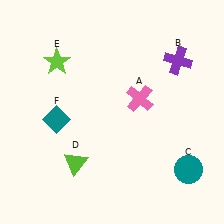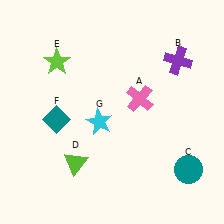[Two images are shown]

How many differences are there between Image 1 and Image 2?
There is 1 difference between the two images.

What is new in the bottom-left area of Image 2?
A cyan star (G) was added in the bottom-left area of Image 2.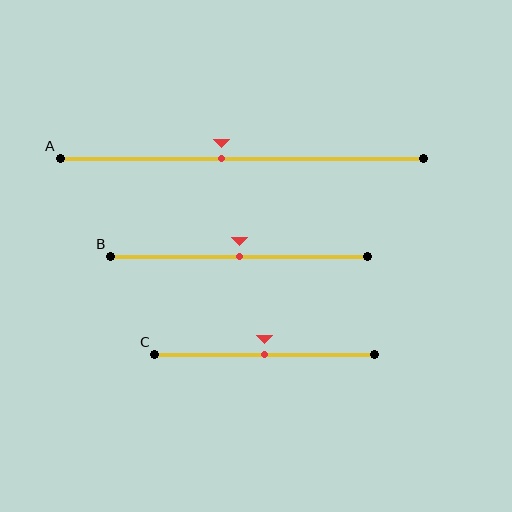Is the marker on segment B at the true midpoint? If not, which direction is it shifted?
Yes, the marker on segment B is at the true midpoint.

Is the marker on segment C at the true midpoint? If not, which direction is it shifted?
Yes, the marker on segment C is at the true midpoint.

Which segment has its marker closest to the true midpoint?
Segment B has its marker closest to the true midpoint.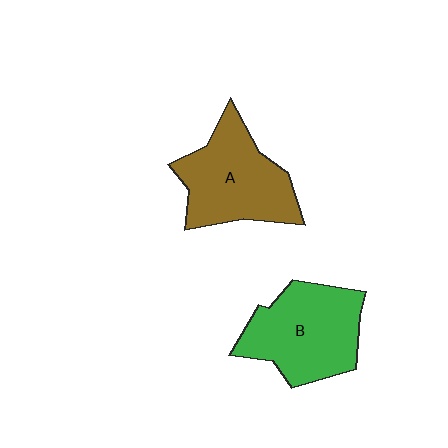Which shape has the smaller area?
Shape A (brown).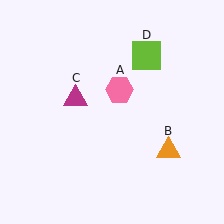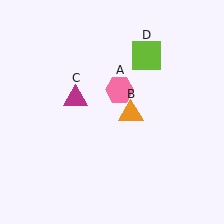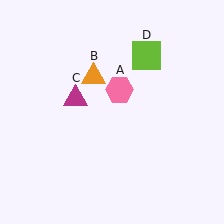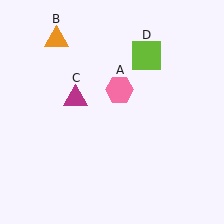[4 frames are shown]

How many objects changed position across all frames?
1 object changed position: orange triangle (object B).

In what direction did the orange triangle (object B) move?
The orange triangle (object B) moved up and to the left.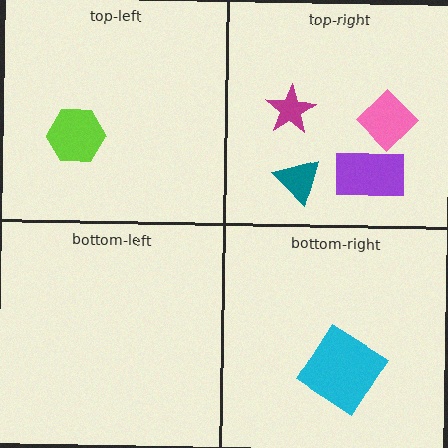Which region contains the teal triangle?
The top-right region.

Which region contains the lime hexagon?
The top-left region.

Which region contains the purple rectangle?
The top-right region.